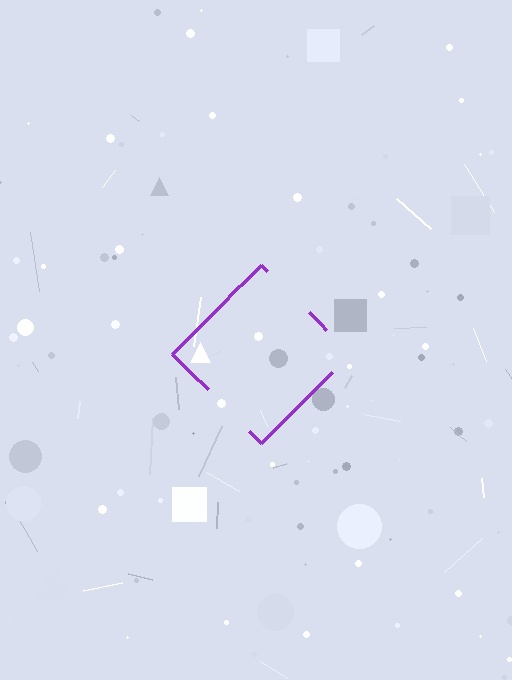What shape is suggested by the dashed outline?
The dashed outline suggests a diamond.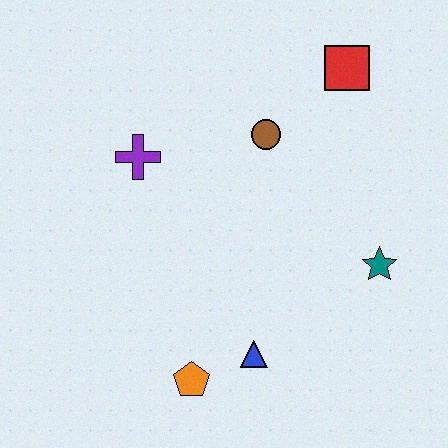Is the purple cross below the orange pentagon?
No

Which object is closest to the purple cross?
The brown circle is closest to the purple cross.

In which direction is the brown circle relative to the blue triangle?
The brown circle is above the blue triangle.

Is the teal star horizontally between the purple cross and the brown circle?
No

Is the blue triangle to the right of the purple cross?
Yes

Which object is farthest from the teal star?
The purple cross is farthest from the teal star.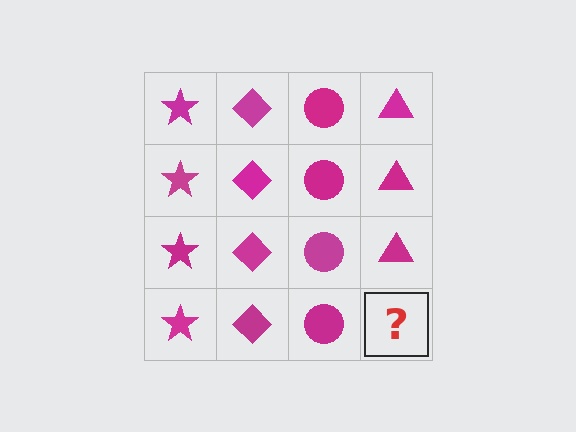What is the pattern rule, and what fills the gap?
The rule is that each column has a consistent shape. The gap should be filled with a magenta triangle.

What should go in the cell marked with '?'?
The missing cell should contain a magenta triangle.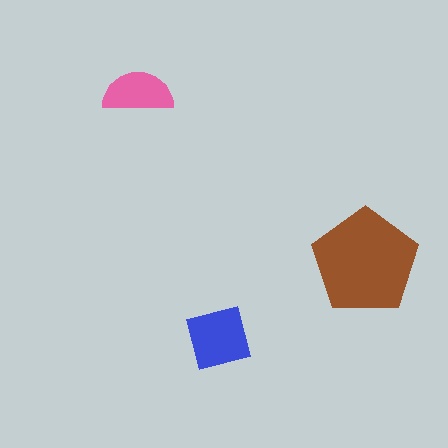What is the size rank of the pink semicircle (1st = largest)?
3rd.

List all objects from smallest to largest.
The pink semicircle, the blue square, the brown pentagon.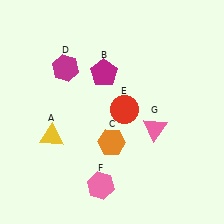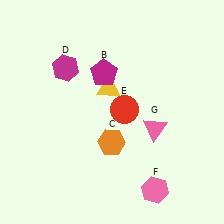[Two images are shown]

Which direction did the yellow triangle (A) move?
The yellow triangle (A) moved right.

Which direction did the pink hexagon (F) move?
The pink hexagon (F) moved right.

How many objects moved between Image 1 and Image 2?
2 objects moved between the two images.